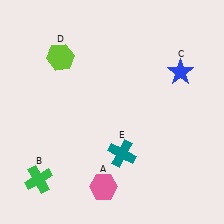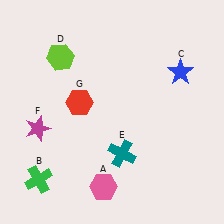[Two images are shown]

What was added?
A magenta star (F), a red hexagon (G) were added in Image 2.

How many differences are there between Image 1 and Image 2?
There are 2 differences between the two images.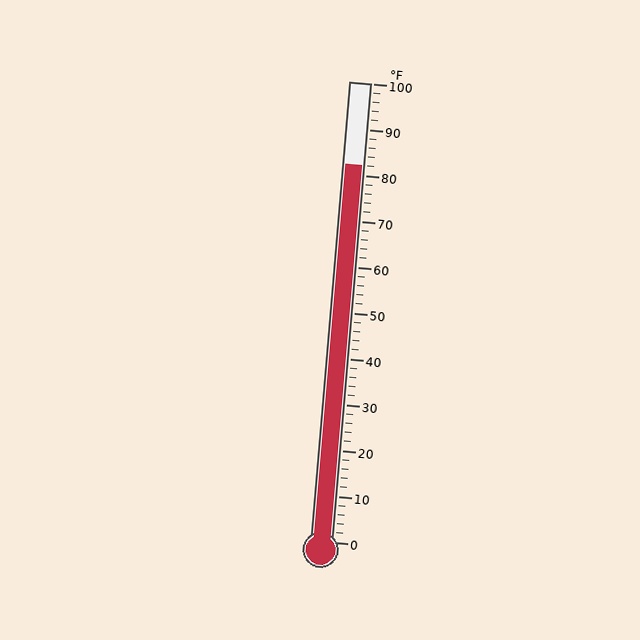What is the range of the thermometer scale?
The thermometer scale ranges from 0°F to 100°F.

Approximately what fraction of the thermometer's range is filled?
The thermometer is filled to approximately 80% of its range.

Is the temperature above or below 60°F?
The temperature is above 60°F.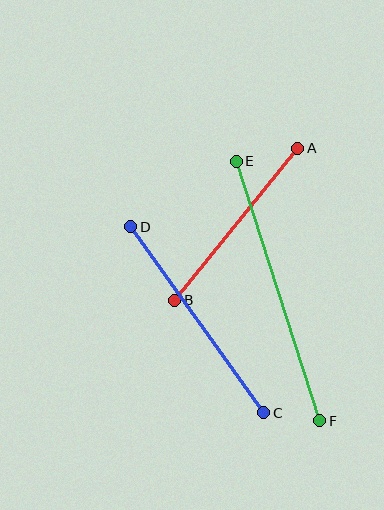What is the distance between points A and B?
The distance is approximately 196 pixels.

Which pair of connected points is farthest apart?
Points E and F are farthest apart.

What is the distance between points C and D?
The distance is approximately 229 pixels.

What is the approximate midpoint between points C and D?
The midpoint is at approximately (198, 320) pixels.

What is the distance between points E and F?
The distance is approximately 273 pixels.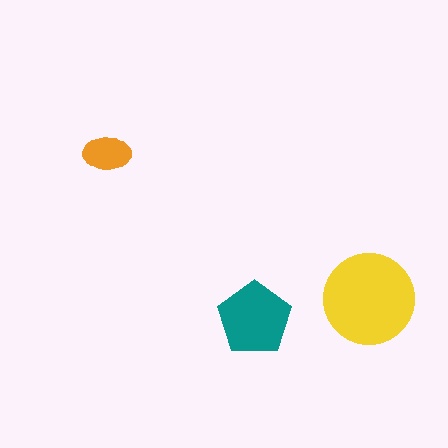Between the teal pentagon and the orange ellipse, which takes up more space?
The teal pentagon.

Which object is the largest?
The yellow circle.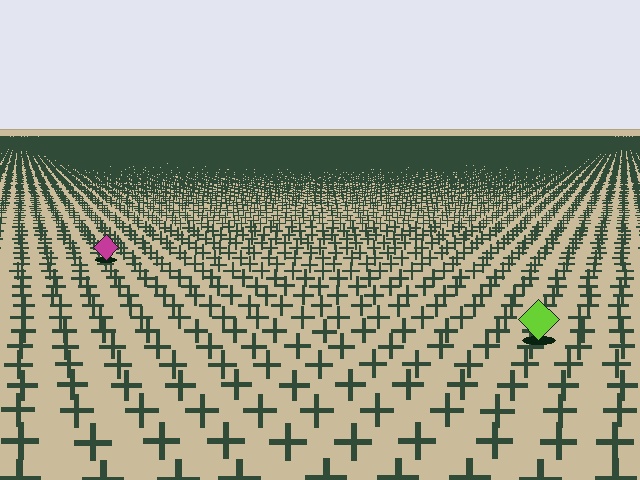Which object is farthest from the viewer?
The magenta diamond is farthest from the viewer. It appears smaller and the ground texture around it is denser.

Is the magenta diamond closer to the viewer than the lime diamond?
No. The lime diamond is closer — you can tell from the texture gradient: the ground texture is coarser near it.